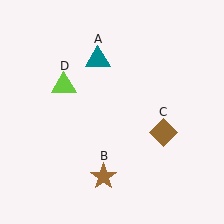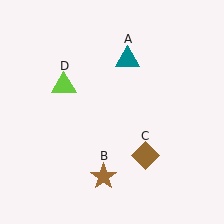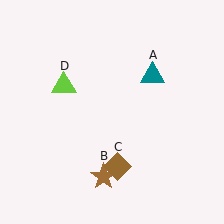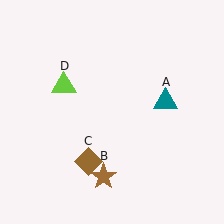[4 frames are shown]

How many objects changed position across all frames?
2 objects changed position: teal triangle (object A), brown diamond (object C).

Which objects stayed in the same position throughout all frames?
Brown star (object B) and lime triangle (object D) remained stationary.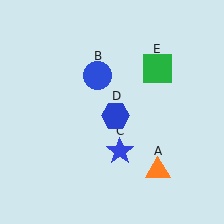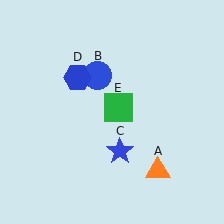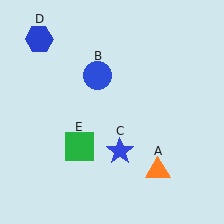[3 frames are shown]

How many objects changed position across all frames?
2 objects changed position: blue hexagon (object D), green square (object E).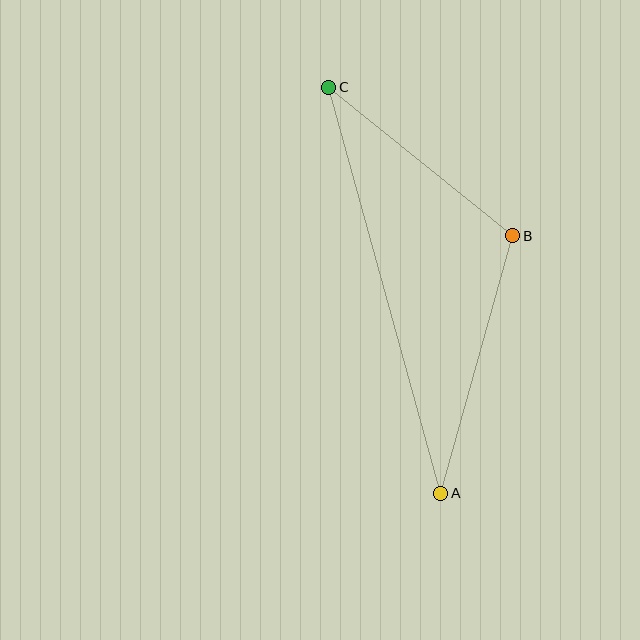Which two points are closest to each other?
Points B and C are closest to each other.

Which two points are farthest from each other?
Points A and C are farthest from each other.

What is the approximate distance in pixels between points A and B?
The distance between A and B is approximately 267 pixels.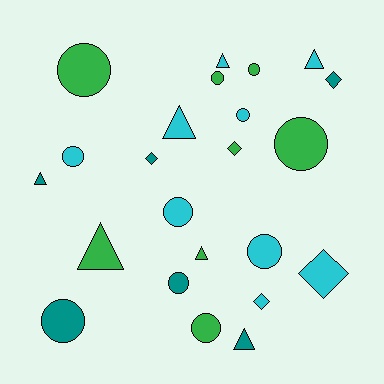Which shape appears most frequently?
Circle, with 11 objects.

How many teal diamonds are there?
There are 2 teal diamonds.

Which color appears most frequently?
Cyan, with 9 objects.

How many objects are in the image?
There are 23 objects.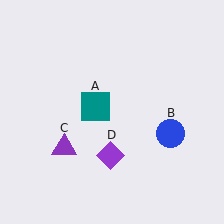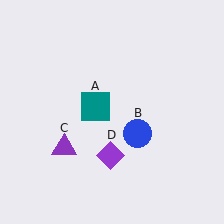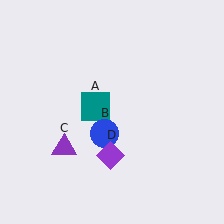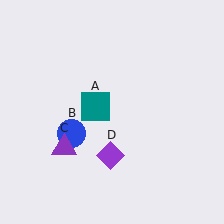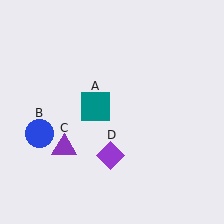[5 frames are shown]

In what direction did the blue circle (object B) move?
The blue circle (object B) moved left.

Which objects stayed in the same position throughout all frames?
Teal square (object A) and purple triangle (object C) and purple diamond (object D) remained stationary.